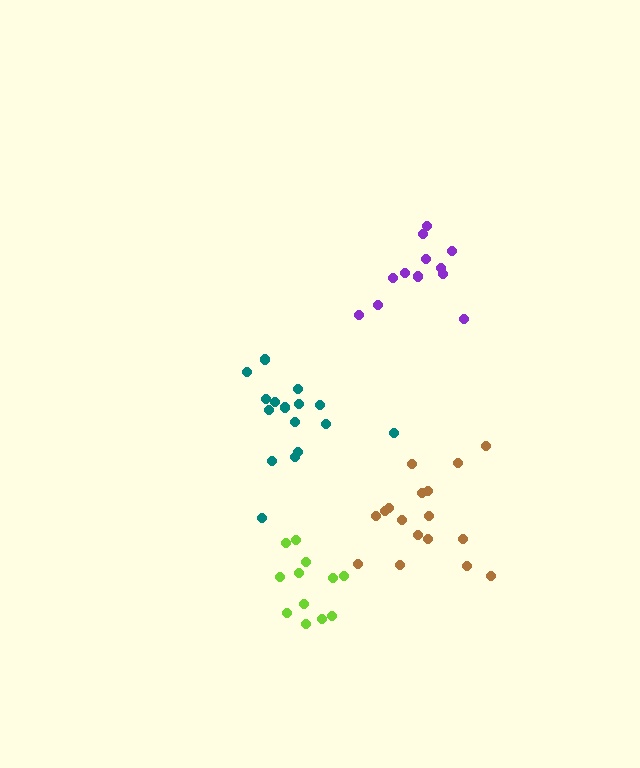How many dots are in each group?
Group 1: 17 dots, Group 2: 12 dots, Group 3: 16 dots, Group 4: 12 dots (57 total).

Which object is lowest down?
The lime cluster is bottommost.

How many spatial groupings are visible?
There are 4 spatial groupings.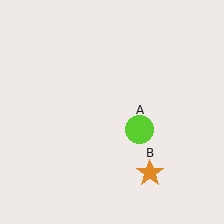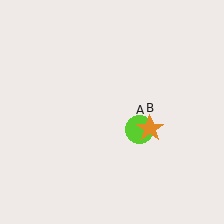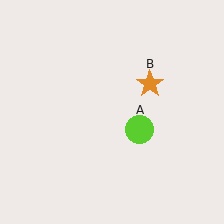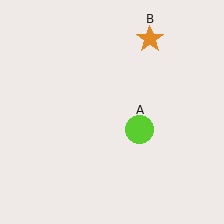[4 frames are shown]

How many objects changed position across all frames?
1 object changed position: orange star (object B).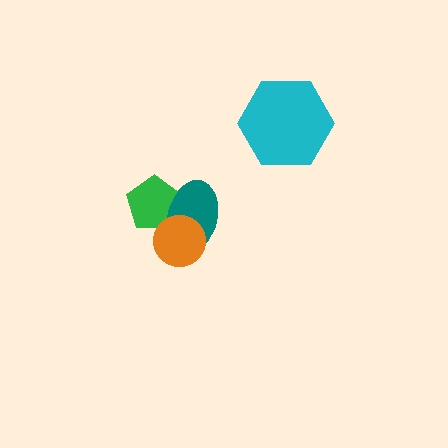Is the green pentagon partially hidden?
Yes, it is partially covered by another shape.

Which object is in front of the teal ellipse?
The orange circle is in front of the teal ellipse.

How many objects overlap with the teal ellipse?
2 objects overlap with the teal ellipse.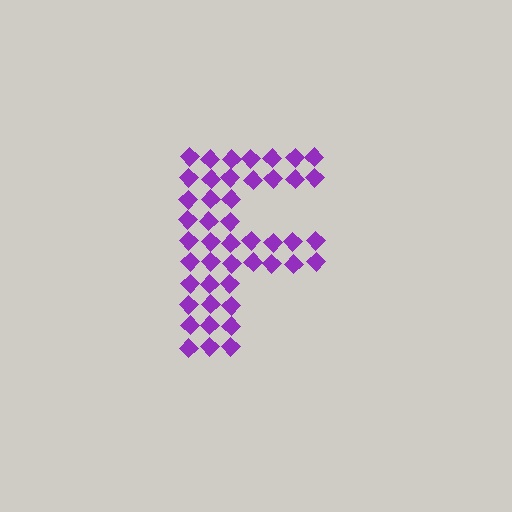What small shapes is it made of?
It is made of small diamonds.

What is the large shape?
The large shape is the letter F.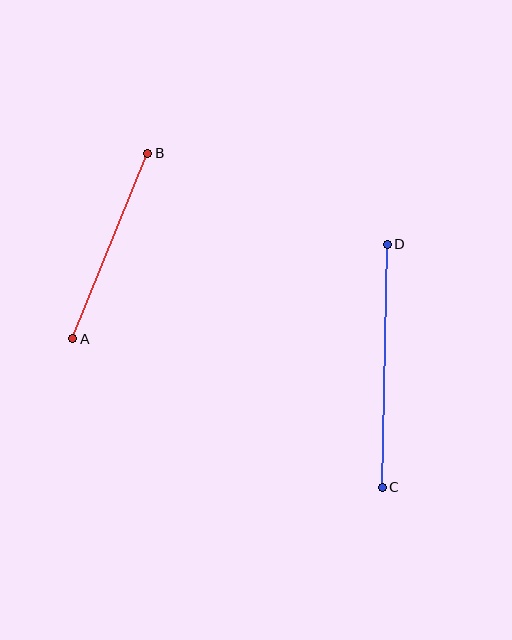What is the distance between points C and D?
The distance is approximately 243 pixels.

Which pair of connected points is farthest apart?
Points C and D are farthest apart.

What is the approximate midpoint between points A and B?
The midpoint is at approximately (110, 246) pixels.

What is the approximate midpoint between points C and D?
The midpoint is at approximately (385, 366) pixels.